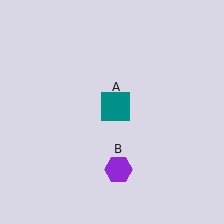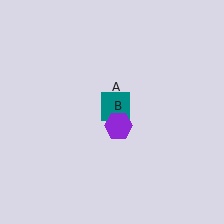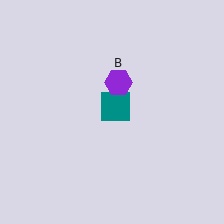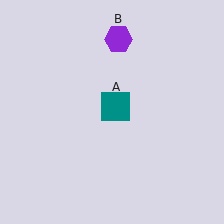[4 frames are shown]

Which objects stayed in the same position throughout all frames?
Teal square (object A) remained stationary.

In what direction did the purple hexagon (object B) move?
The purple hexagon (object B) moved up.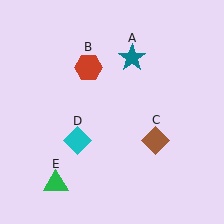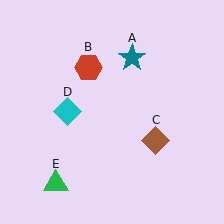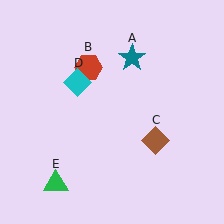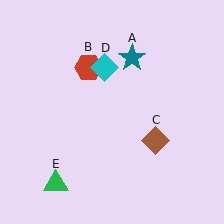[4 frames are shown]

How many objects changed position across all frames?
1 object changed position: cyan diamond (object D).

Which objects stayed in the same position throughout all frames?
Teal star (object A) and red hexagon (object B) and brown diamond (object C) and green triangle (object E) remained stationary.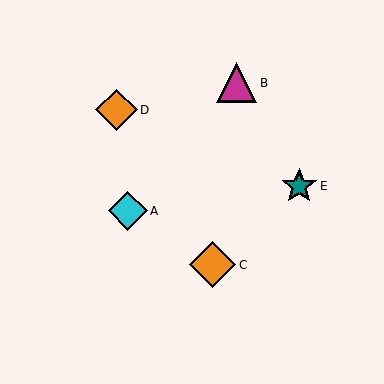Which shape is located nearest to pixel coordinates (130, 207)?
The cyan diamond (labeled A) at (128, 211) is nearest to that location.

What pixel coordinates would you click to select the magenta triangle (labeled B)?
Click at (237, 83) to select the magenta triangle B.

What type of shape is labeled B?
Shape B is a magenta triangle.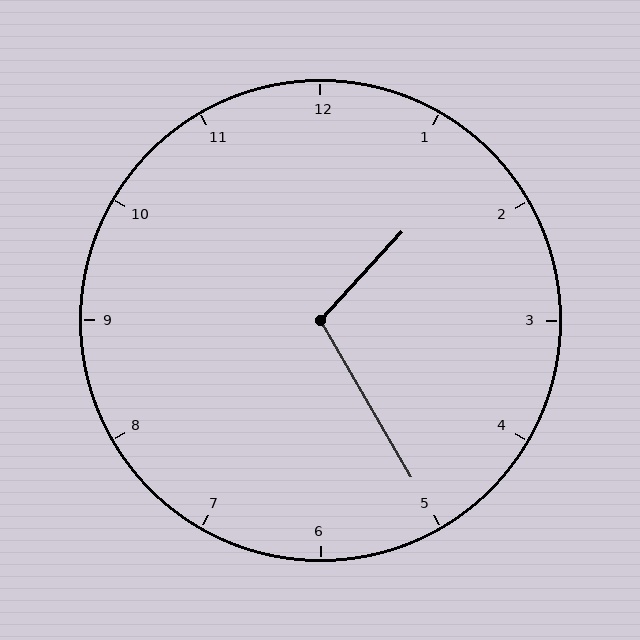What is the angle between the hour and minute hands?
Approximately 108 degrees.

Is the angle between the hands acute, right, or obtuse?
It is obtuse.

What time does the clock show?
1:25.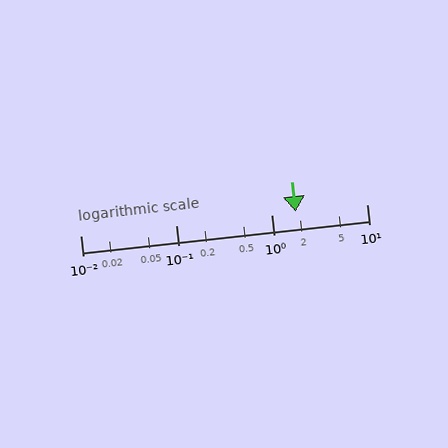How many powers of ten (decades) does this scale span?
The scale spans 3 decades, from 0.01 to 10.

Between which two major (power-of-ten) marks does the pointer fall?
The pointer is between 1 and 10.